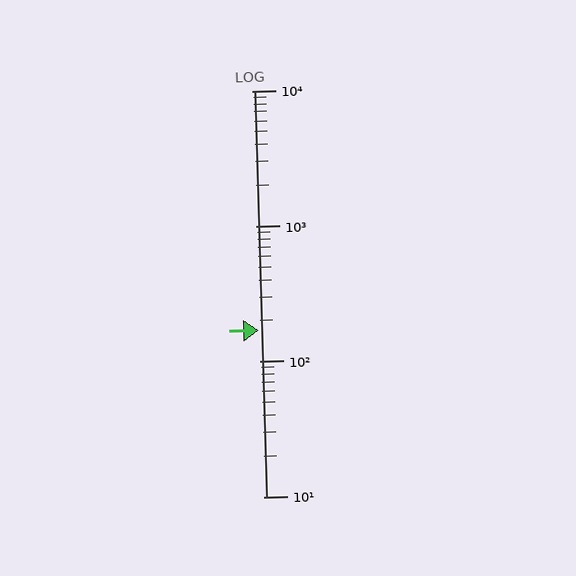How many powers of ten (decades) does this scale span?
The scale spans 3 decades, from 10 to 10000.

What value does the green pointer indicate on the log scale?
The pointer indicates approximately 170.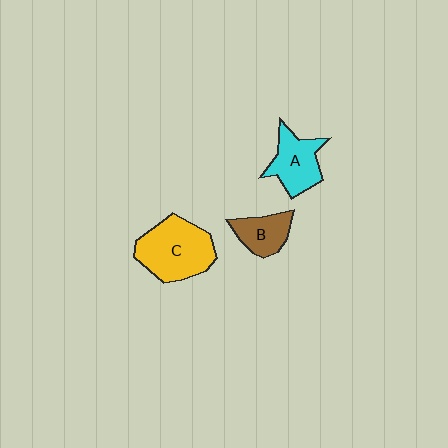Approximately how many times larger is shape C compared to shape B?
Approximately 2.0 times.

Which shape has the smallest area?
Shape B (brown).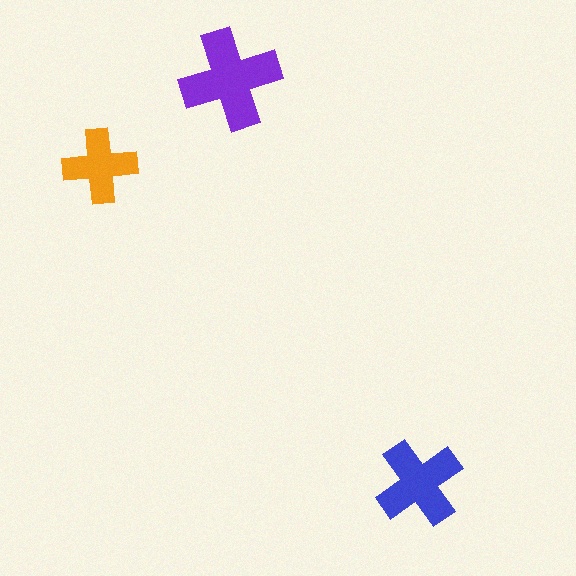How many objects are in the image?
There are 3 objects in the image.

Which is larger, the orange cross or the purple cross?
The purple one.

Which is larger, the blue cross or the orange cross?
The blue one.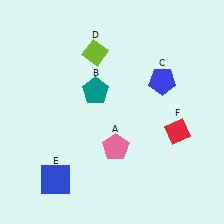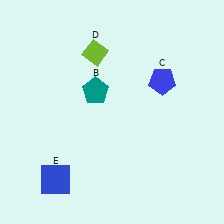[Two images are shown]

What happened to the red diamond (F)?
The red diamond (F) was removed in Image 2. It was in the bottom-right area of Image 1.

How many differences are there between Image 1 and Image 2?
There are 2 differences between the two images.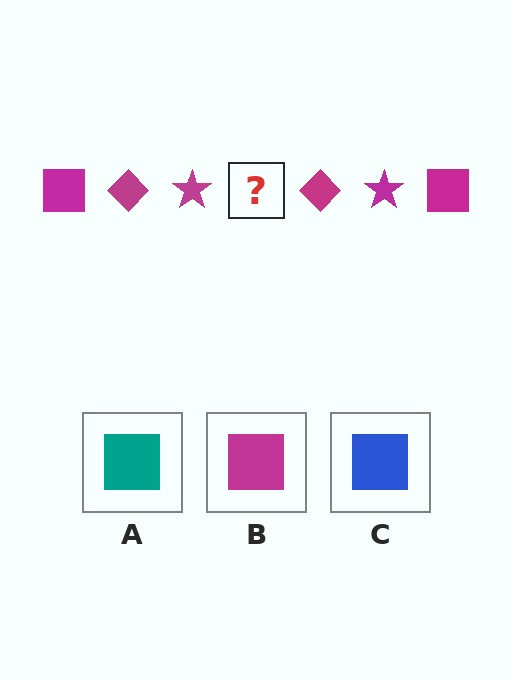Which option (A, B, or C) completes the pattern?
B.